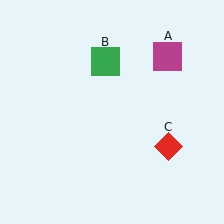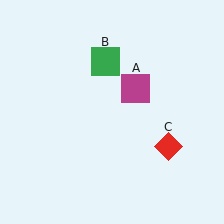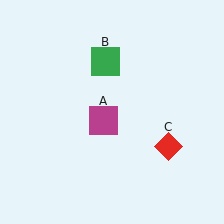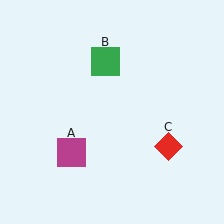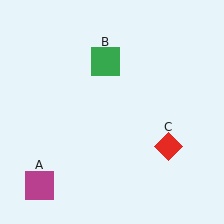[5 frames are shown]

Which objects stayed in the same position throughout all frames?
Green square (object B) and red diamond (object C) remained stationary.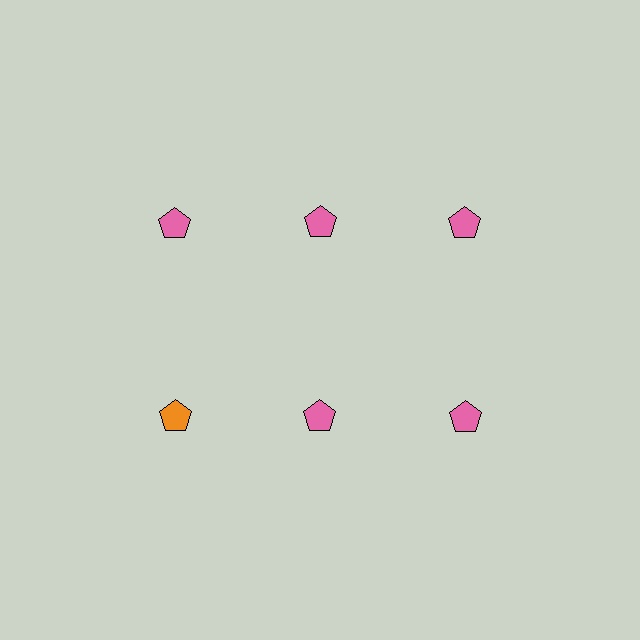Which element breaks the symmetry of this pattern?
The orange pentagon in the second row, leftmost column breaks the symmetry. All other shapes are pink pentagons.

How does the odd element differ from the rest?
It has a different color: orange instead of pink.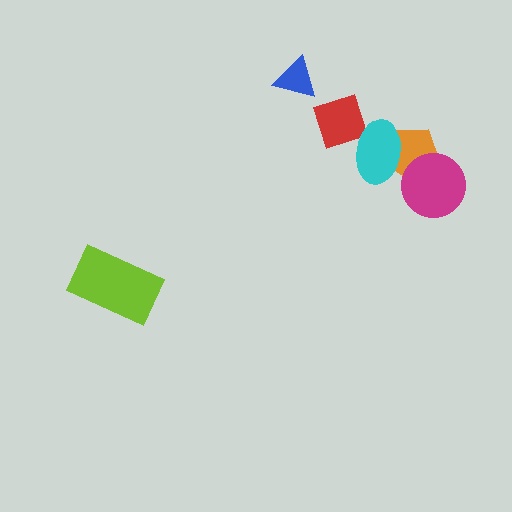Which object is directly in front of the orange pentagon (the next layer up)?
The magenta circle is directly in front of the orange pentagon.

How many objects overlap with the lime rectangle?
0 objects overlap with the lime rectangle.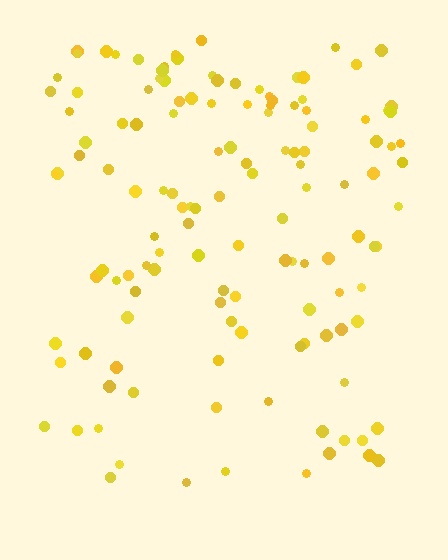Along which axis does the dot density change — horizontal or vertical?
Vertical.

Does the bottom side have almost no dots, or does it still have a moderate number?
Still a moderate number, just noticeably fewer than the top.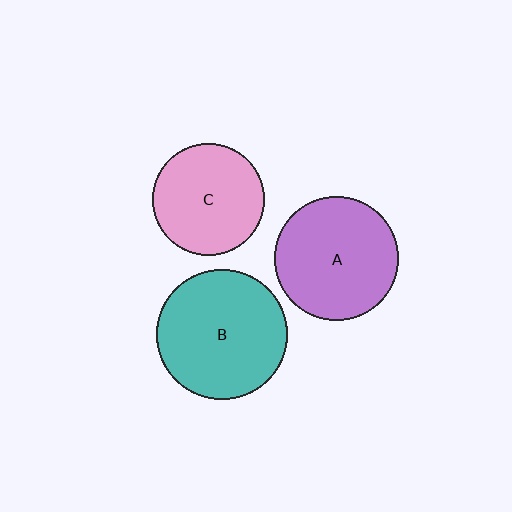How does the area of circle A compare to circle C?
Approximately 1.3 times.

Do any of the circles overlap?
No, none of the circles overlap.